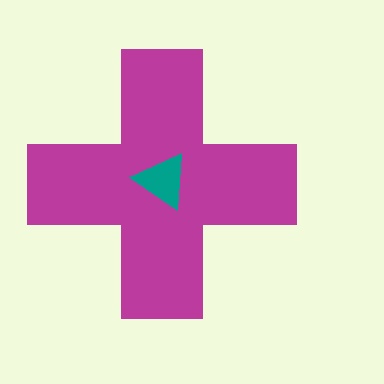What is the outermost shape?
The magenta cross.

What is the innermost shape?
The teal triangle.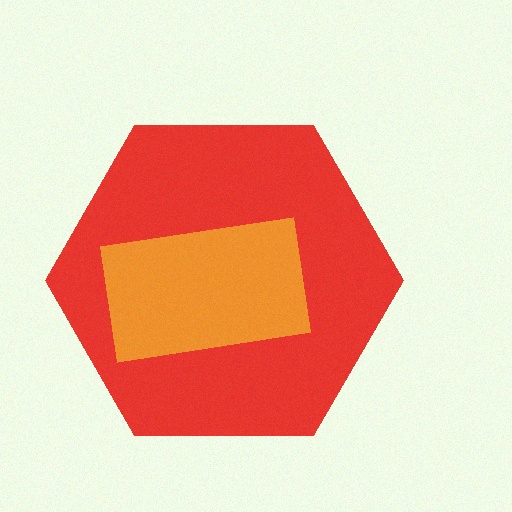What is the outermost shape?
The red hexagon.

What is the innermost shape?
The orange rectangle.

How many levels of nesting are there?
2.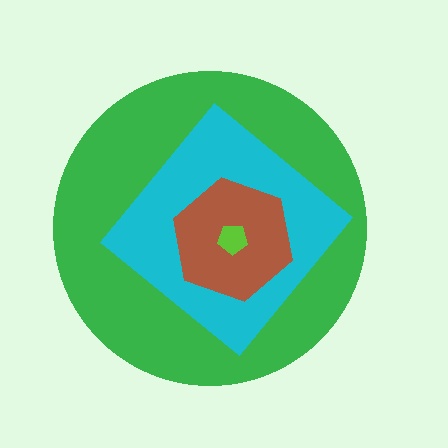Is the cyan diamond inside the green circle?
Yes.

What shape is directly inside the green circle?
The cyan diamond.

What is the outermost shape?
The green circle.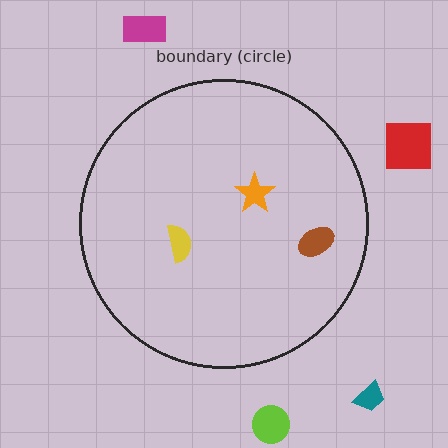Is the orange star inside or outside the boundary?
Inside.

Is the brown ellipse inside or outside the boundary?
Inside.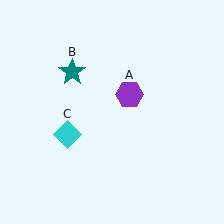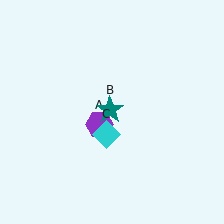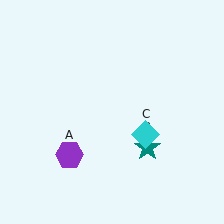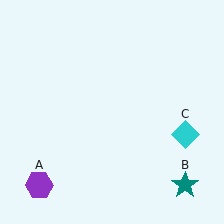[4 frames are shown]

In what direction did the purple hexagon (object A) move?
The purple hexagon (object A) moved down and to the left.